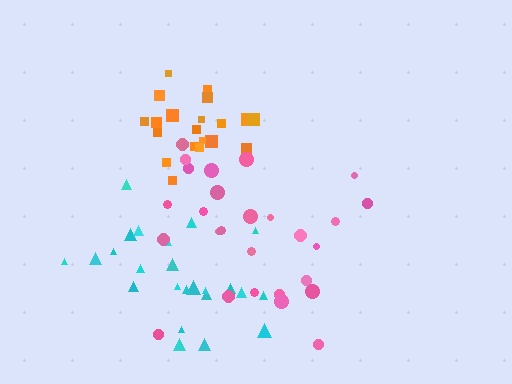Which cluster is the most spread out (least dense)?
Pink.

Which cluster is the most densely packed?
Orange.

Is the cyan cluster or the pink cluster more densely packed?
Cyan.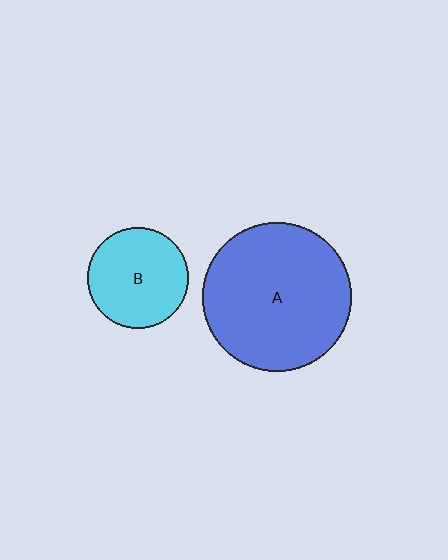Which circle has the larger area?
Circle A (blue).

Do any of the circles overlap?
No, none of the circles overlap.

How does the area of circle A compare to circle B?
Approximately 2.2 times.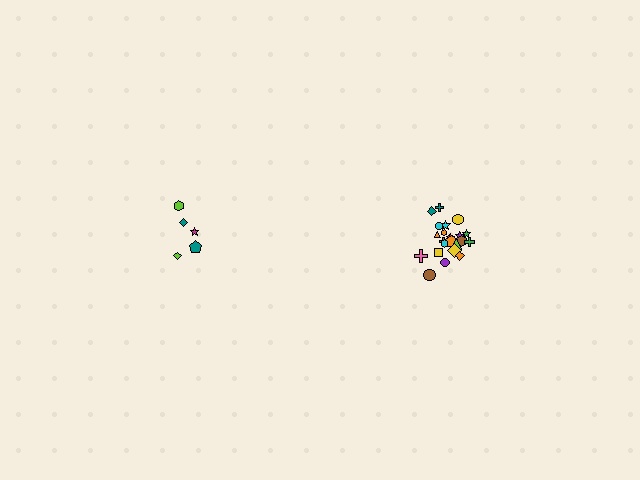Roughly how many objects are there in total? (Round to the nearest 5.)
Roughly 25 objects in total.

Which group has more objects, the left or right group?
The right group.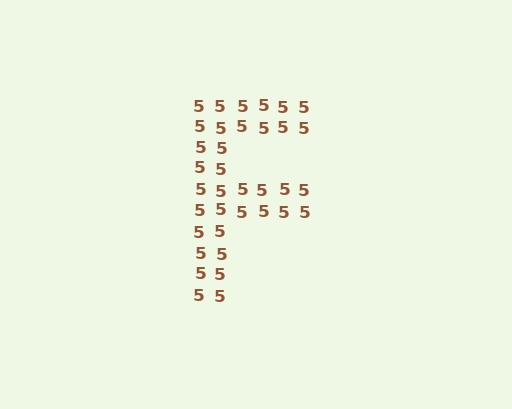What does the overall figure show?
The overall figure shows the letter F.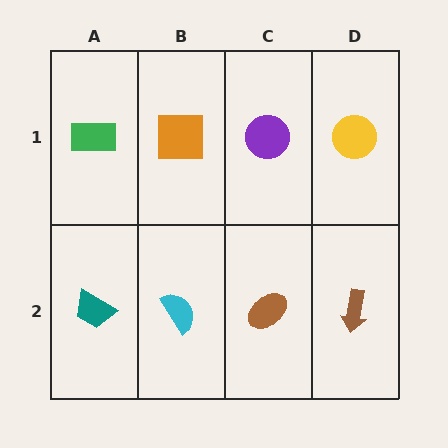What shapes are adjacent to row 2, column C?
A purple circle (row 1, column C), a cyan semicircle (row 2, column B), a brown arrow (row 2, column D).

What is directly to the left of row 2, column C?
A cyan semicircle.